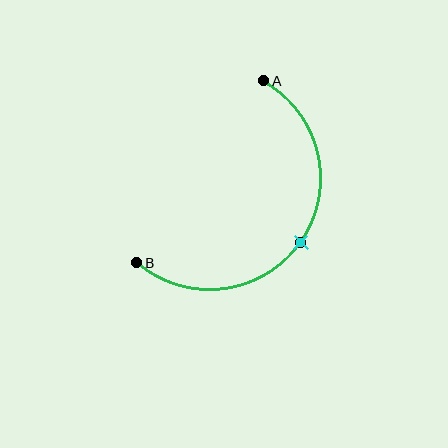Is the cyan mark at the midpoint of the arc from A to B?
Yes. The cyan mark lies on the arc at equal arc-length from both A and B — it is the arc midpoint.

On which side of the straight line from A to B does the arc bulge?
The arc bulges below and to the right of the straight line connecting A and B.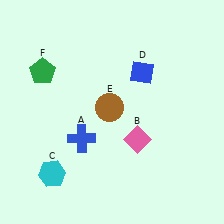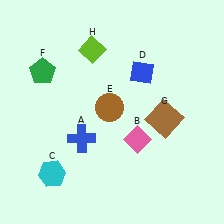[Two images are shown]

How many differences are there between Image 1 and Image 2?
There are 2 differences between the two images.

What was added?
A brown square (G), a lime diamond (H) were added in Image 2.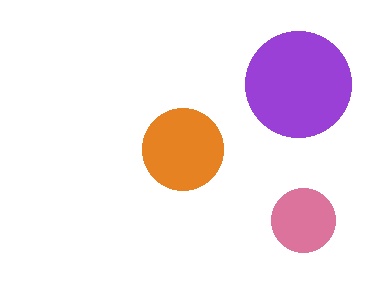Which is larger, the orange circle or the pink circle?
The orange one.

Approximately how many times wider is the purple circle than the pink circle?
About 1.5 times wider.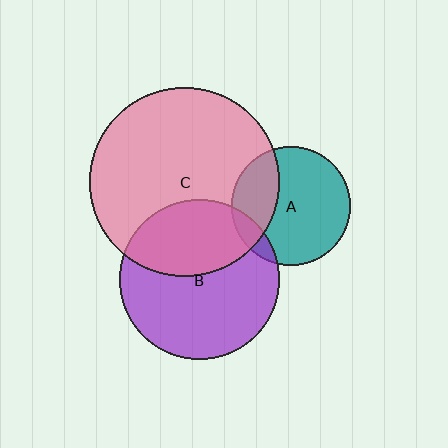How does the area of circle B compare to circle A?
Approximately 1.8 times.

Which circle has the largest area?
Circle C (pink).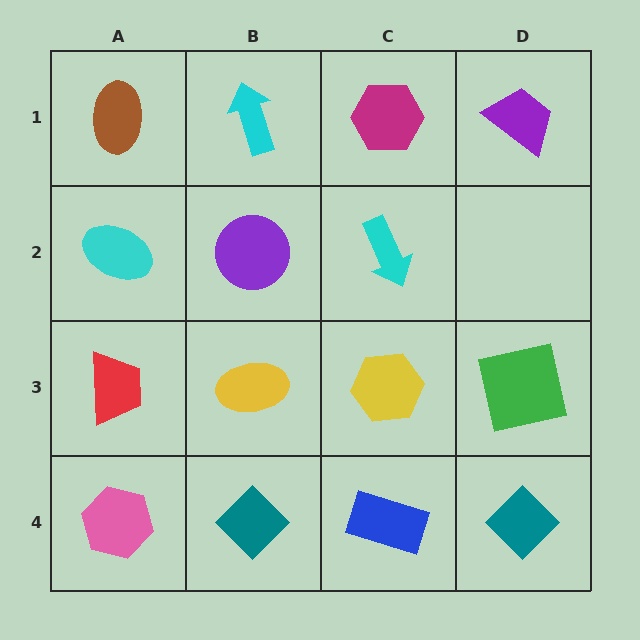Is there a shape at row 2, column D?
No, that cell is empty.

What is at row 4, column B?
A teal diamond.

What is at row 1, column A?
A brown ellipse.